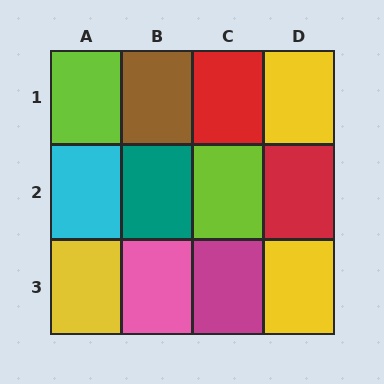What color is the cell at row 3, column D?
Yellow.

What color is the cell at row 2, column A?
Cyan.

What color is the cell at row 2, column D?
Red.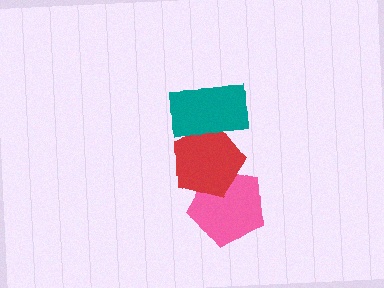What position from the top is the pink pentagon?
The pink pentagon is 3rd from the top.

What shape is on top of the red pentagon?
The teal rectangle is on top of the red pentagon.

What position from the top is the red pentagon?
The red pentagon is 2nd from the top.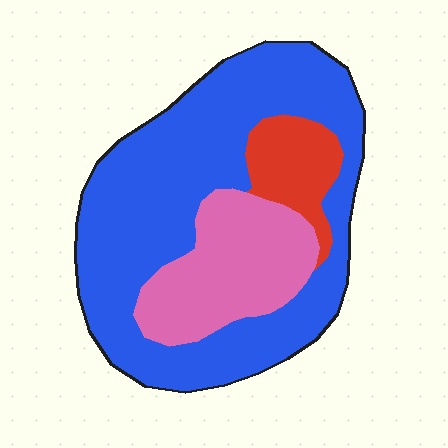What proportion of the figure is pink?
Pink takes up between a sixth and a third of the figure.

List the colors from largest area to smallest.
From largest to smallest: blue, pink, red.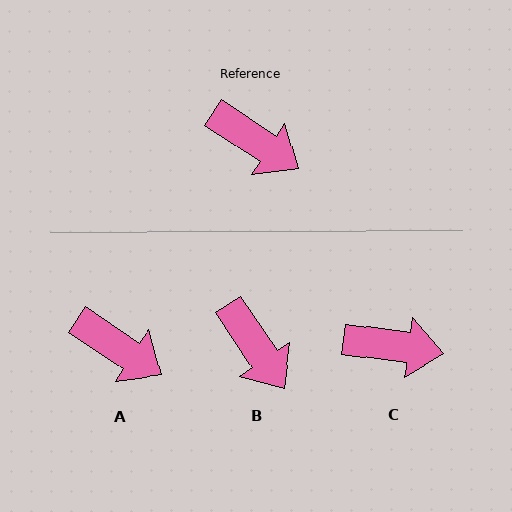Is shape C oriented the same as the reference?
No, it is off by about 25 degrees.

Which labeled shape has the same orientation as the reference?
A.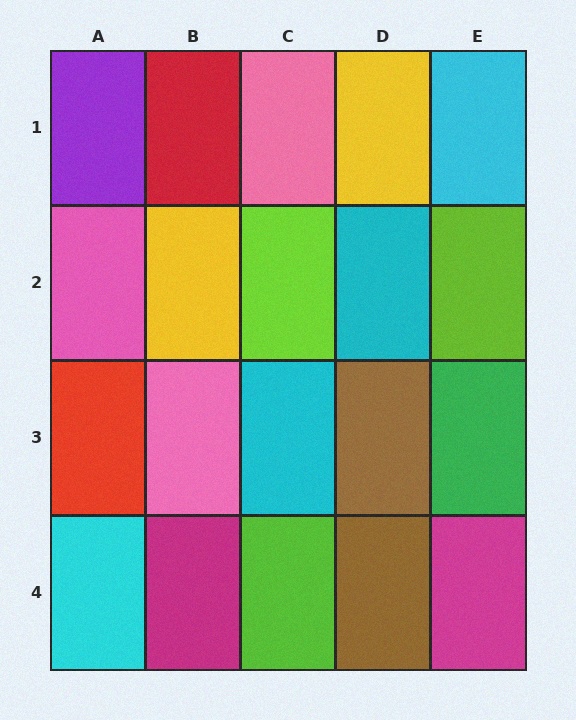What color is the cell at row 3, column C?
Cyan.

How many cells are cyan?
4 cells are cyan.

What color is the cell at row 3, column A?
Red.